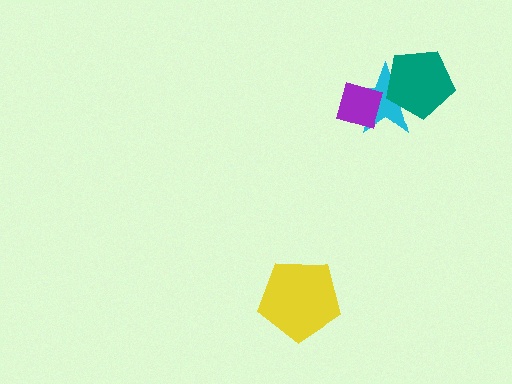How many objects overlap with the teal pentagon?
1 object overlaps with the teal pentagon.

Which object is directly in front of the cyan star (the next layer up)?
The purple diamond is directly in front of the cyan star.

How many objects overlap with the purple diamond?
1 object overlaps with the purple diamond.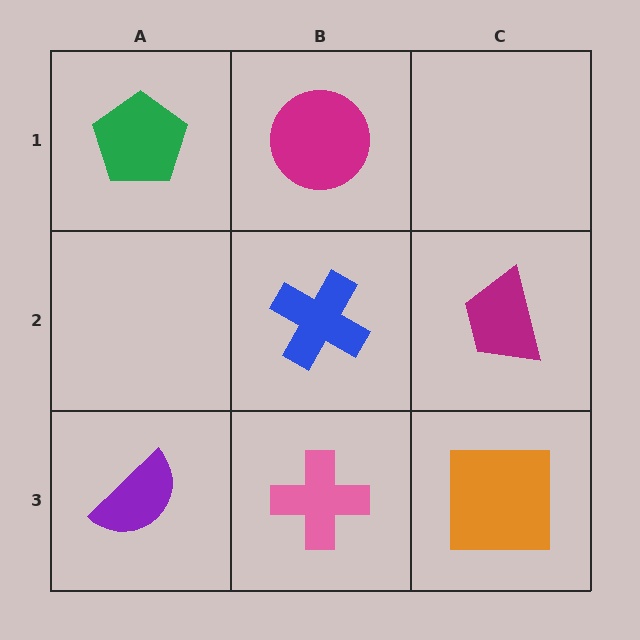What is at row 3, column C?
An orange square.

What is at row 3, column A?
A purple semicircle.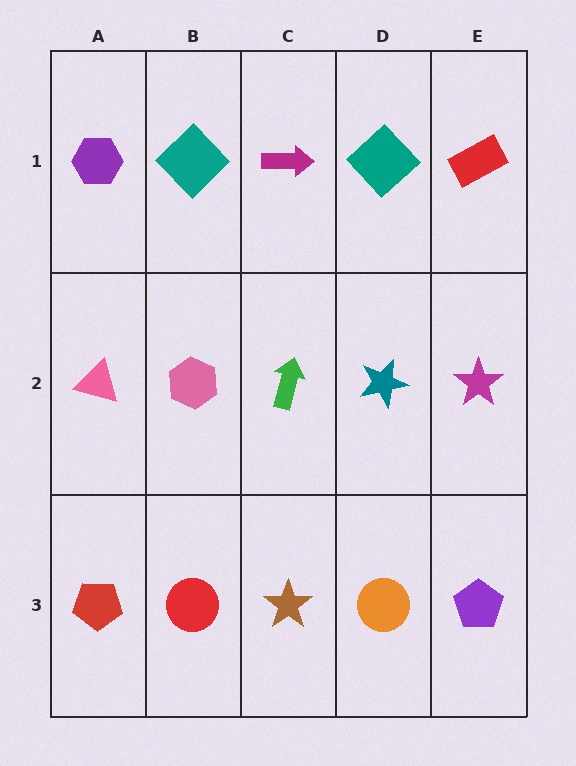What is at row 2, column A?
A pink triangle.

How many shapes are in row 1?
5 shapes.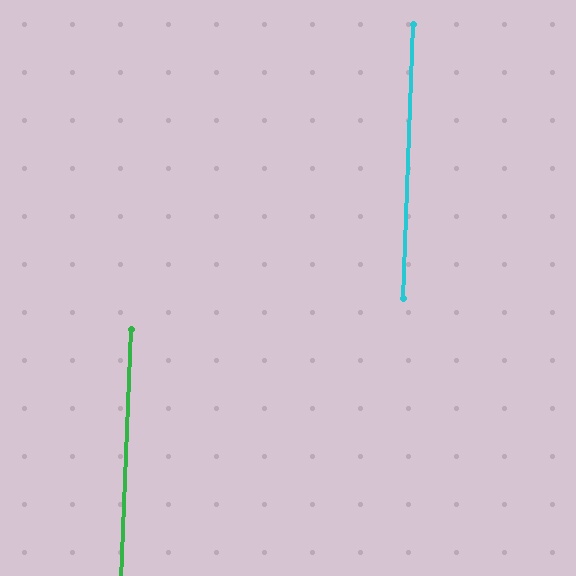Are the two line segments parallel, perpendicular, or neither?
Parallel — their directions differ by only 0.0°.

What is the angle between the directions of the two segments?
Approximately 0 degrees.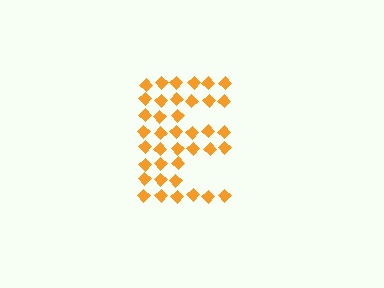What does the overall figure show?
The overall figure shows the letter E.